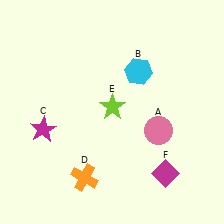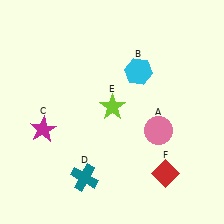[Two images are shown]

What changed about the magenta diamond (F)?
In Image 1, F is magenta. In Image 2, it changed to red.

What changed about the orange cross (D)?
In Image 1, D is orange. In Image 2, it changed to teal.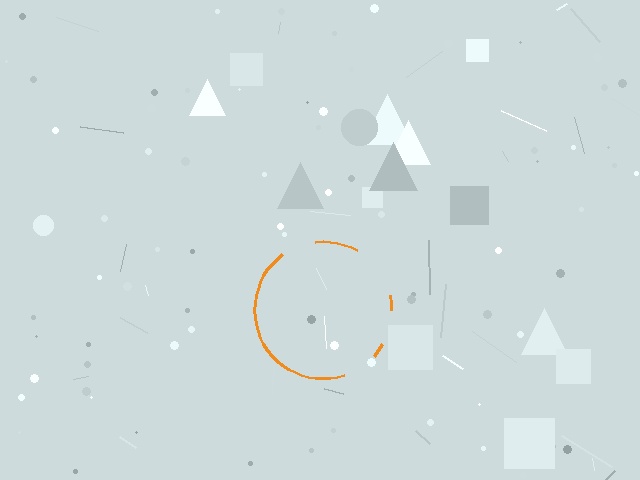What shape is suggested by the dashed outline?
The dashed outline suggests a circle.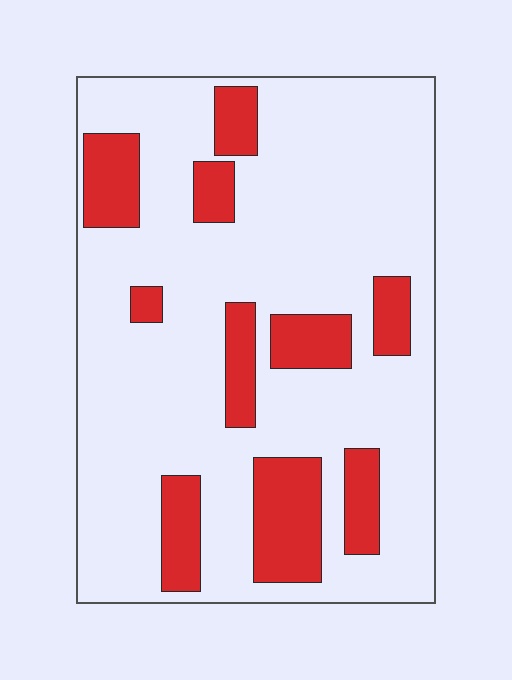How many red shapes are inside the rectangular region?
10.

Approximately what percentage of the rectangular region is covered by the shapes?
Approximately 20%.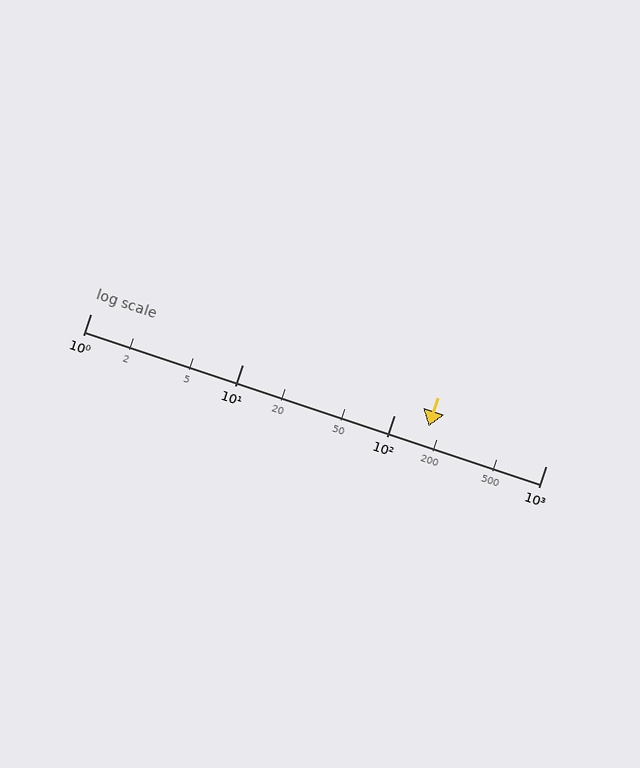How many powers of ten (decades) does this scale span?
The scale spans 3 decades, from 1 to 1000.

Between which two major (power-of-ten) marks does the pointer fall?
The pointer is between 100 and 1000.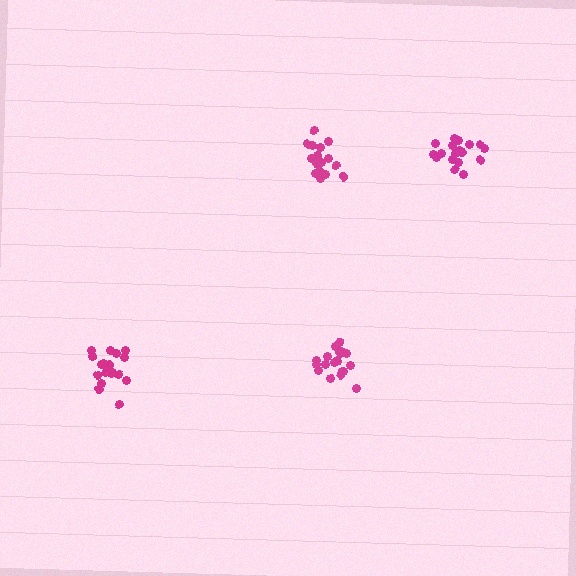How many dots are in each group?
Group 1: 18 dots, Group 2: 20 dots, Group 3: 19 dots, Group 4: 20 dots (77 total).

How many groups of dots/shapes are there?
There are 4 groups.